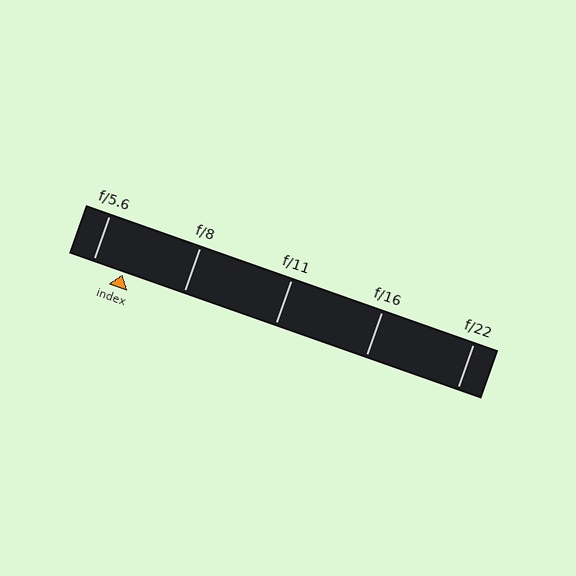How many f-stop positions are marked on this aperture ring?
There are 5 f-stop positions marked.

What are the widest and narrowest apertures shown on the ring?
The widest aperture shown is f/5.6 and the narrowest is f/22.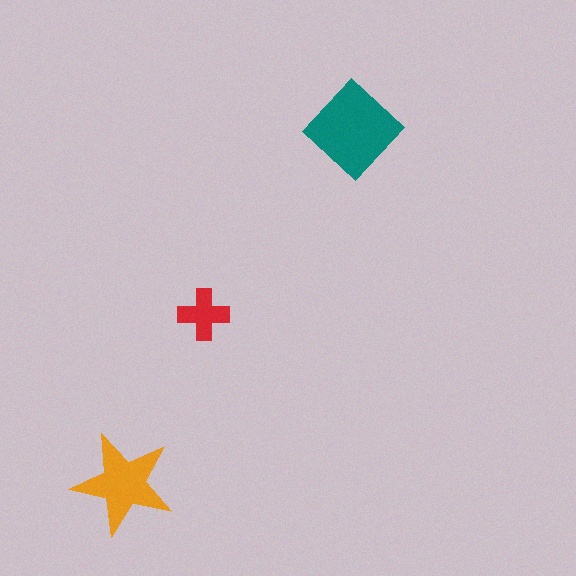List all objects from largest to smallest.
The teal diamond, the orange star, the red cross.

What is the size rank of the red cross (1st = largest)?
3rd.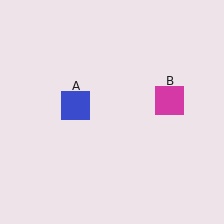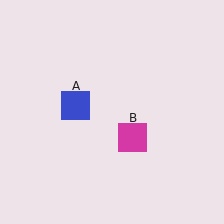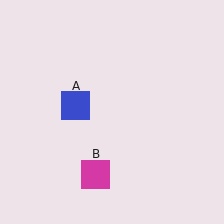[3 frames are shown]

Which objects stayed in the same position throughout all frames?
Blue square (object A) remained stationary.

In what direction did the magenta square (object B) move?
The magenta square (object B) moved down and to the left.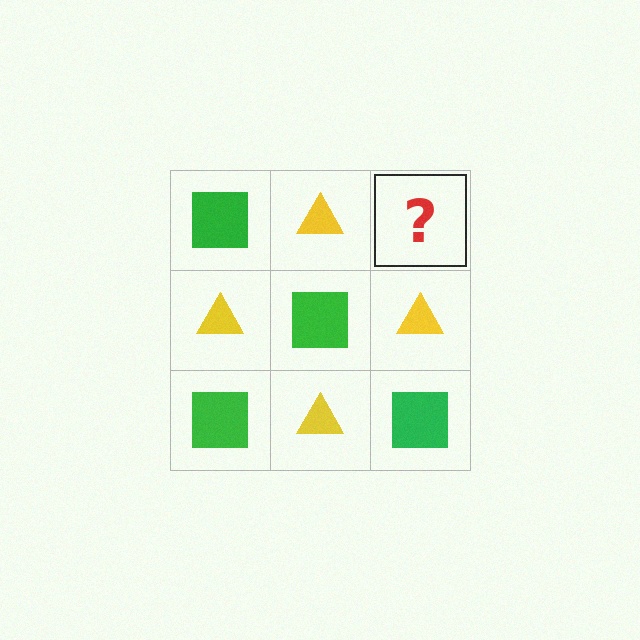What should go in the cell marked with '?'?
The missing cell should contain a green square.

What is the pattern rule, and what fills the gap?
The rule is that it alternates green square and yellow triangle in a checkerboard pattern. The gap should be filled with a green square.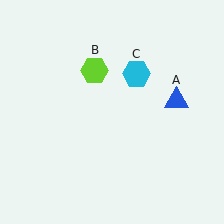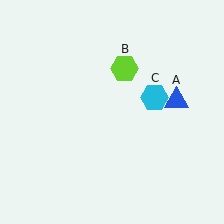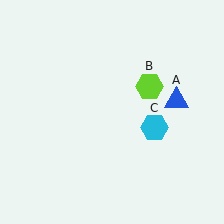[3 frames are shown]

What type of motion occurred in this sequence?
The lime hexagon (object B), cyan hexagon (object C) rotated clockwise around the center of the scene.